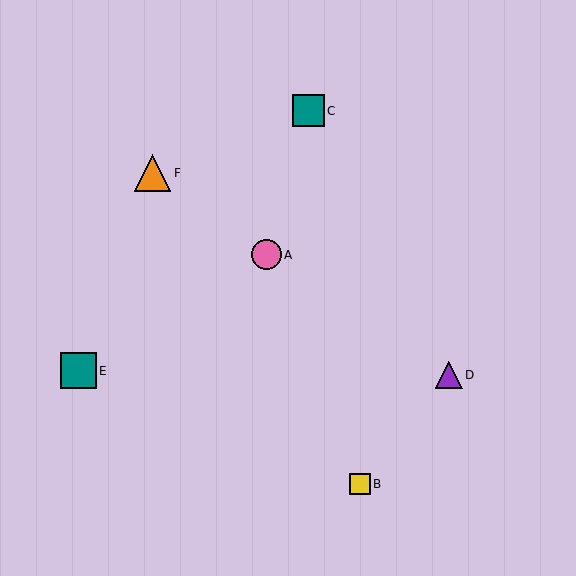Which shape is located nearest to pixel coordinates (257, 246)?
The pink circle (labeled A) at (266, 255) is nearest to that location.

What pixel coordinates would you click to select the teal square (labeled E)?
Click at (78, 371) to select the teal square E.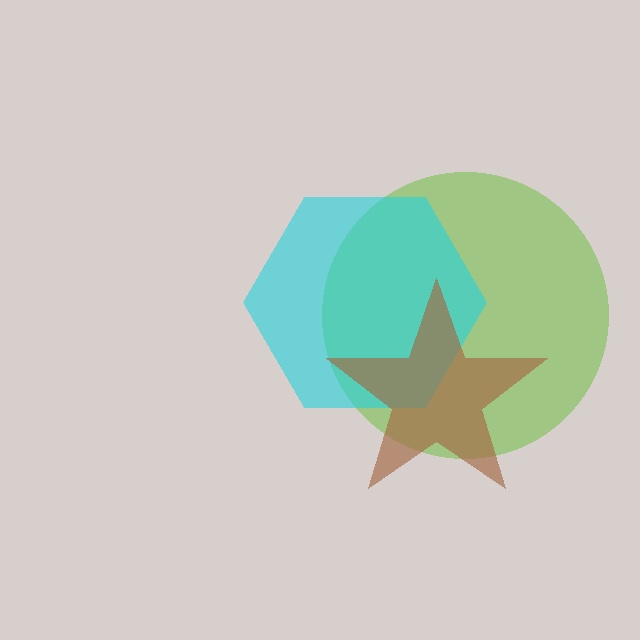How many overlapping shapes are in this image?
There are 3 overlapping shapes in the image.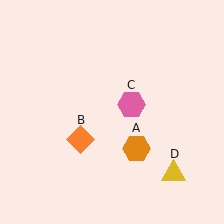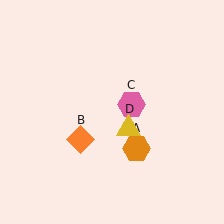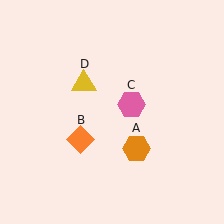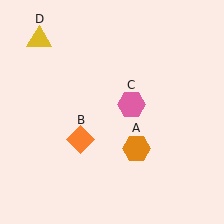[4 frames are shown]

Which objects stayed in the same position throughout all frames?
Orange hexagon (object A) and orange diamond (object B) and pink hexagon (object C) remained stationary.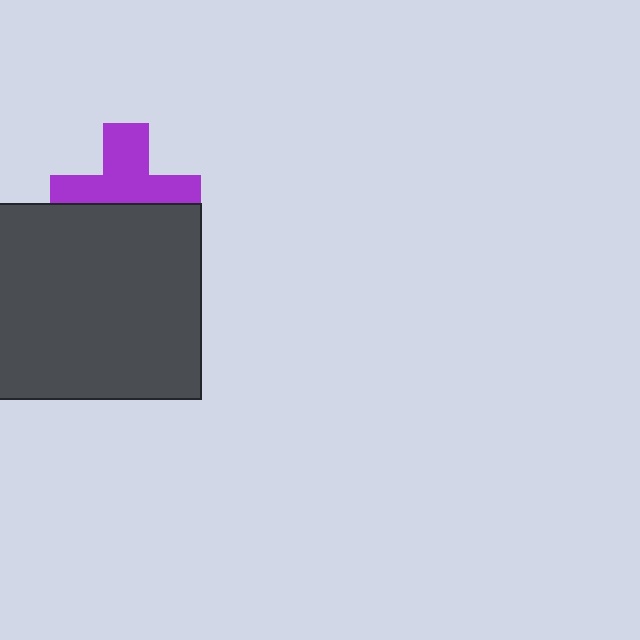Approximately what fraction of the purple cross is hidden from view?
Roughly 44% of the purple cross is hidden behind the dark gray rectangle.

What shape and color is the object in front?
The object in front is a dark gray rectangle.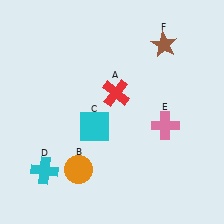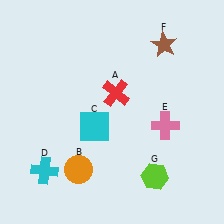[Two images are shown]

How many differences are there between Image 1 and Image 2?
There is 1 difference between the two images.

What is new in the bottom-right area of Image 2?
A lime hexagon (G) was added in the bottom-right area of Image 2.